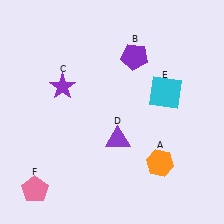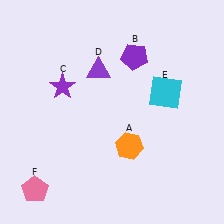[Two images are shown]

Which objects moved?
The objects that moved are: the orange hexagon (A), the purple triangle (D).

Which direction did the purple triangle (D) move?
The purple triangle (D) moved up.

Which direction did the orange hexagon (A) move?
The orange hexagon (A) moved left.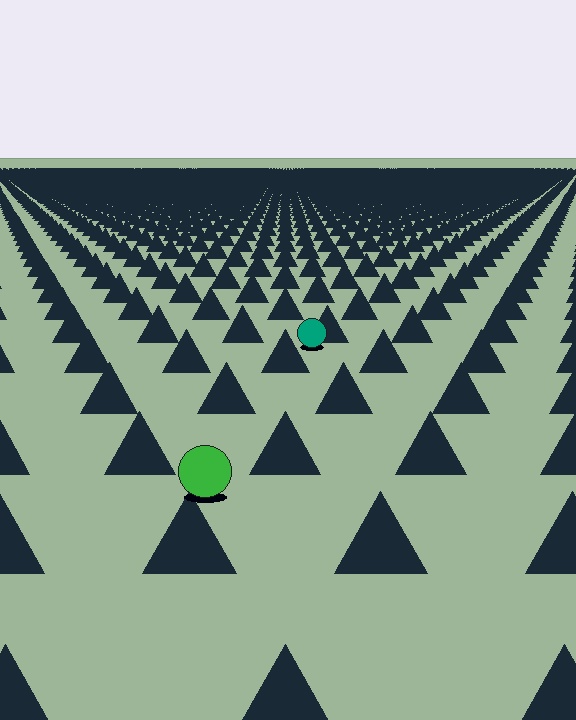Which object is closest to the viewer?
The green circle is closest. The texture marks near it are larger and more spread out.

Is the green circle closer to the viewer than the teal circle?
Yes. The green circle is closer — you can tell from the texture gradient: the ground texture is coarser near it.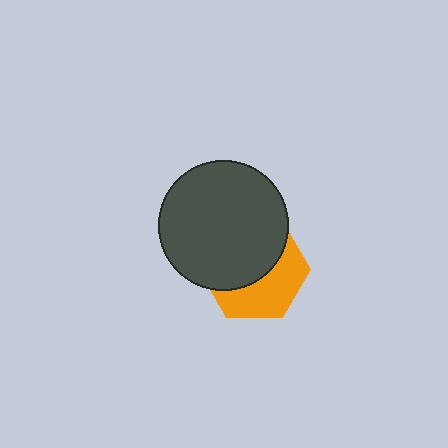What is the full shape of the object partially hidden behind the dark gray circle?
The partially hidden object is an orange hexagon.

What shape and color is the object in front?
The object in front is a dark gray circle.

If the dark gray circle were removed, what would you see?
You would see the complete orange hexagon.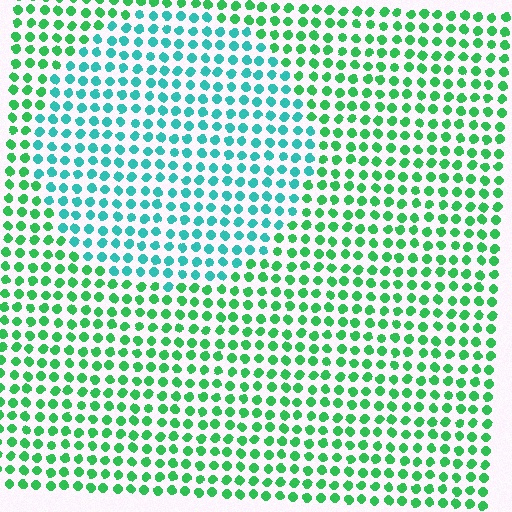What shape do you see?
I see a circle.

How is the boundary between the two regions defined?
The boundary is defined purely by a slight shift in hue (about 40 degrees). Spacing, size, and orientation are identical on both sides.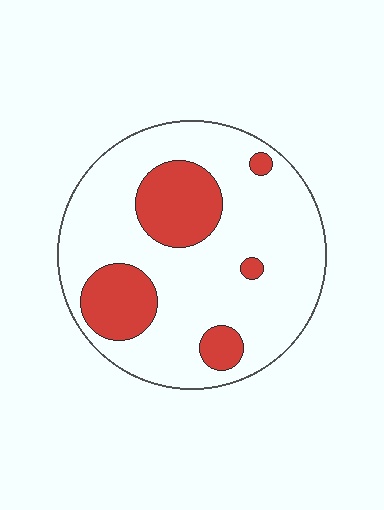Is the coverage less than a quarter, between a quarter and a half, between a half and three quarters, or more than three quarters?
Less than a quarter.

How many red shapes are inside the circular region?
5.